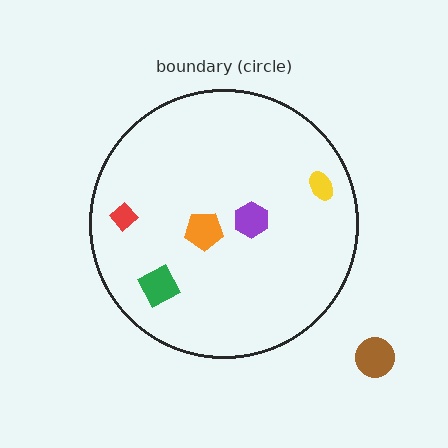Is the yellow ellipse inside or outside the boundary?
Inside.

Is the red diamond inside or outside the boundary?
Inside.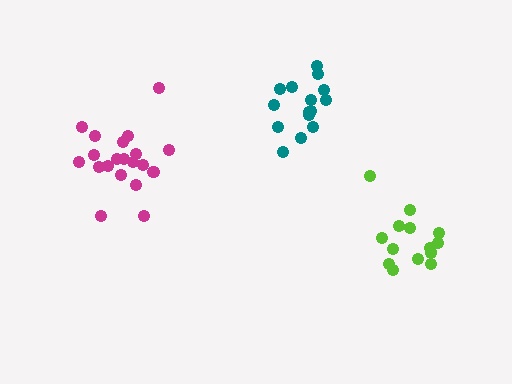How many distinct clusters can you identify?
There are 3 distinct clusters.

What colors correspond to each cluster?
The clusters are colored: magenta, teal, lime.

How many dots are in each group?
Group 1: 20 dots, Group 2: 15 dots, Group 3: 14 dots (49 total).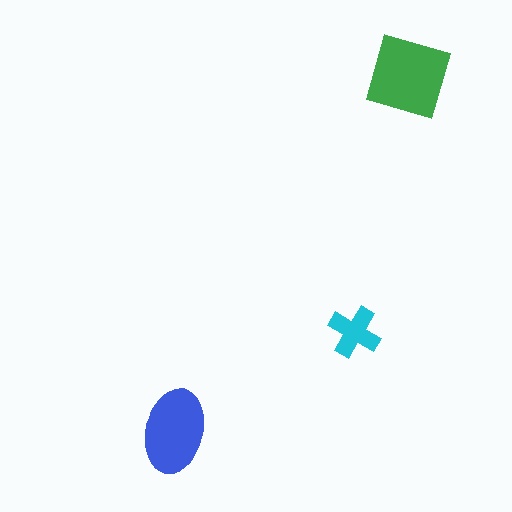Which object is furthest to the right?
The green square is rightmost.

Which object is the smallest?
The cyan cross.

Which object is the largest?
The green square.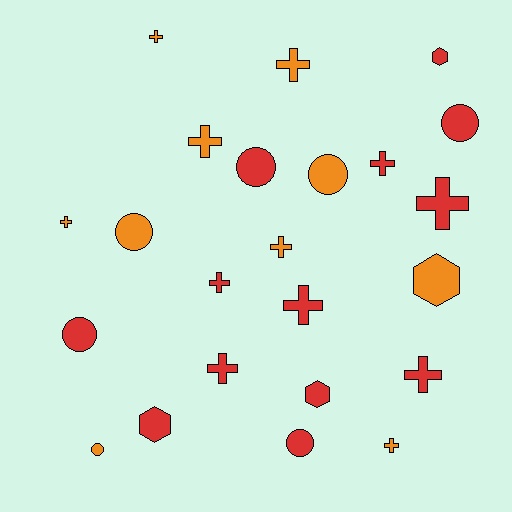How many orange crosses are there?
There are 6 orange crosses.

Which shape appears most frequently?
Cross, with 12 objects.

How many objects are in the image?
There are 23 objects.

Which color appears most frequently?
Red, with 13 objects.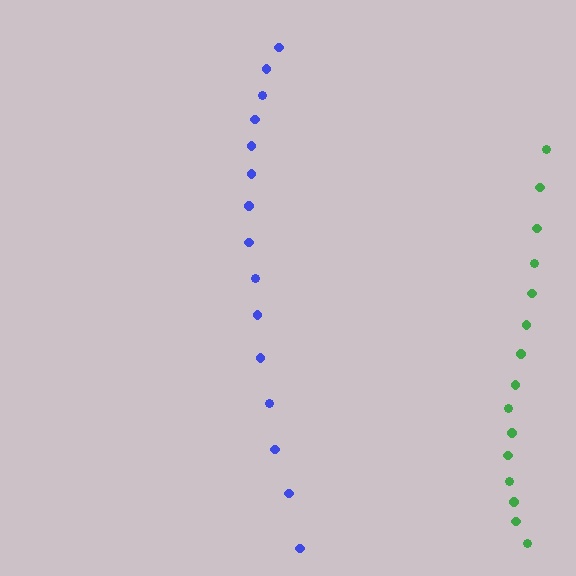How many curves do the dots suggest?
There are 2 distinct paths.